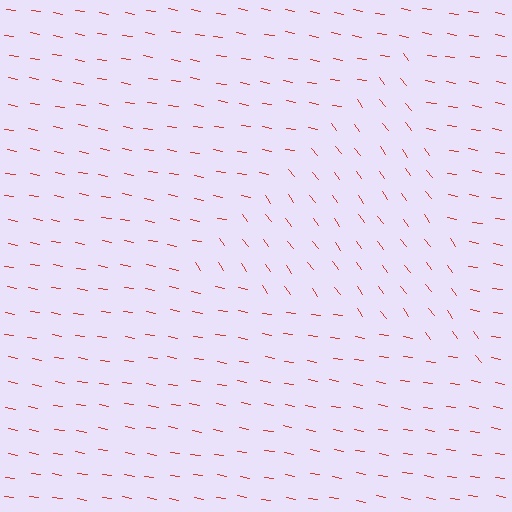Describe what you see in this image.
The image is filled with small red line segments. A triangle region in the image has lines oriented differently from the surrounding lines, creating a visible texture boundary.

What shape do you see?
I see a triangle.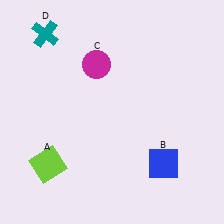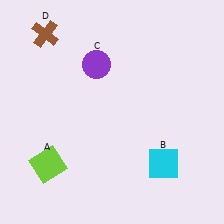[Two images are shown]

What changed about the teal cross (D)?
In Image 1, D is teal. In Image 2, it changed to brown.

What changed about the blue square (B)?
In Image 1, B is blue. In Image 2, it changed to cyan.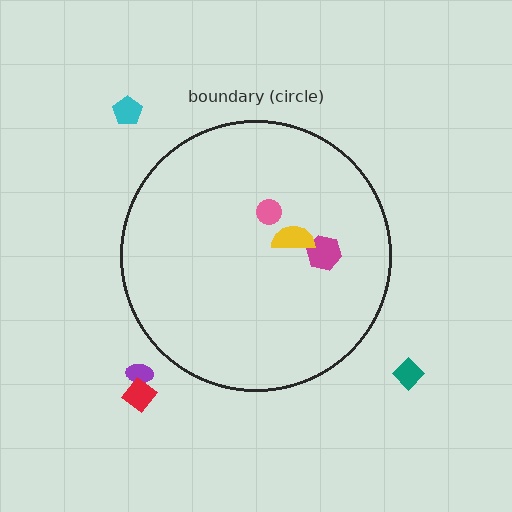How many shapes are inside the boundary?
3 inside, 4 outside.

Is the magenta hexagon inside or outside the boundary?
Inside.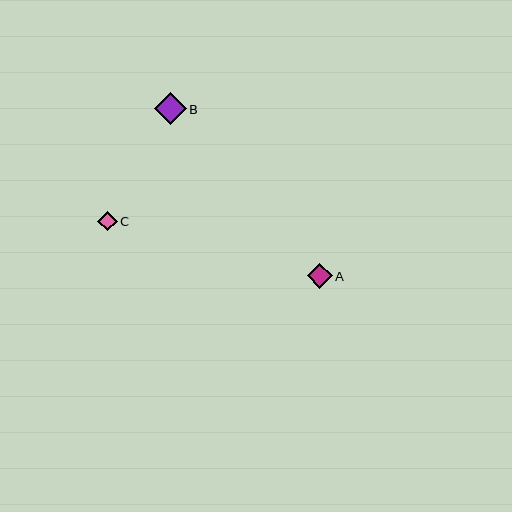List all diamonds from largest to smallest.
From largest to smallest: B, A, C.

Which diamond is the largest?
Diamond B is the largest with a size of approximately 32 pixels.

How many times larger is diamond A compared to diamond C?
Diamond A is approximately 1.3 times the size of diamond C.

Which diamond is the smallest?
Diamond C is the smallest with a size of approximately 20 pixels.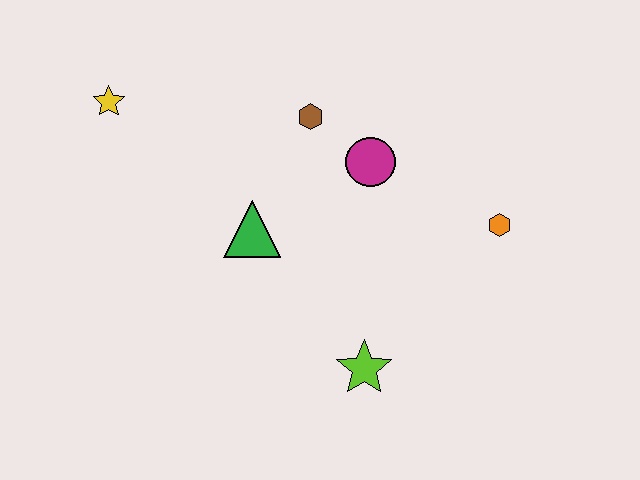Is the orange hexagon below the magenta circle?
Yes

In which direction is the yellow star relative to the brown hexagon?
The yellow star is to the left of the brown hexagon.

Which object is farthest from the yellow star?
The orange hexagon is farthest from the yellow star.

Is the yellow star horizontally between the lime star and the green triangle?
No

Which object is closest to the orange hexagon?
The magenta circle is closest to the orange hexagon.